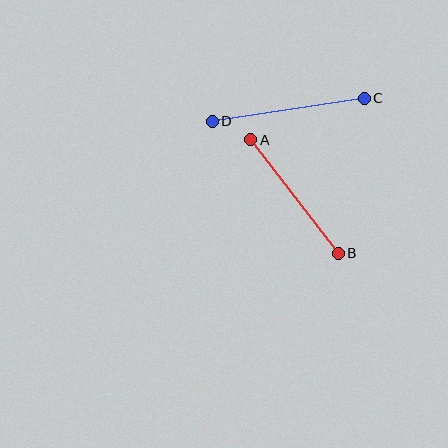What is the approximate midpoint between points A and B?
The midpoint is at approximately (295, 197) pixels.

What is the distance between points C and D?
The distance is approximately 154 pixels.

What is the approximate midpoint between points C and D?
The midpoint is at approximately (288, 110) pixels.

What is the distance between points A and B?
The distance is approximately 143 pixels.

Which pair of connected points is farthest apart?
Points C and D are farthest apart.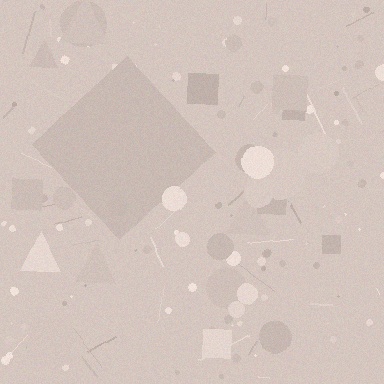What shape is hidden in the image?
A diamond is hidden in the image.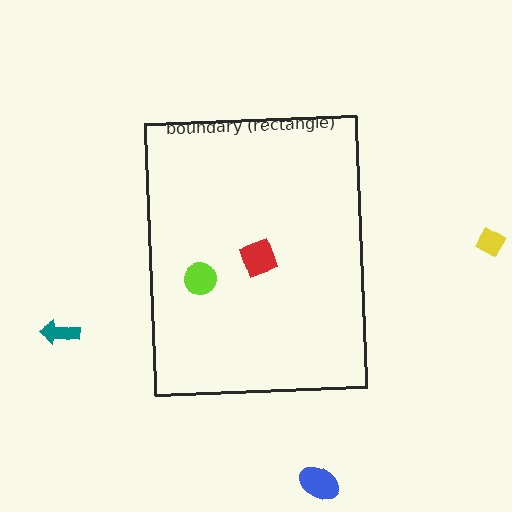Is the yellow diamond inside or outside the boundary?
Outside.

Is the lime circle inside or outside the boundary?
Inside.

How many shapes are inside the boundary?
2 inside, 3 outside.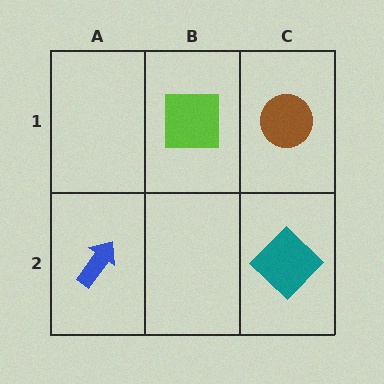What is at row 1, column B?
A lime square.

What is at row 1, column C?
A brown circle.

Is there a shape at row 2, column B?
No, that cell is empty.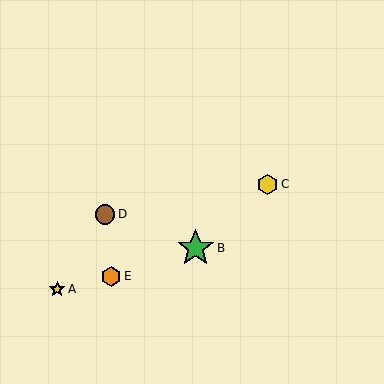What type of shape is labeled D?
Shape D is a brown circle.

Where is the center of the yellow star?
The center of the yellow star is at (57, 289).